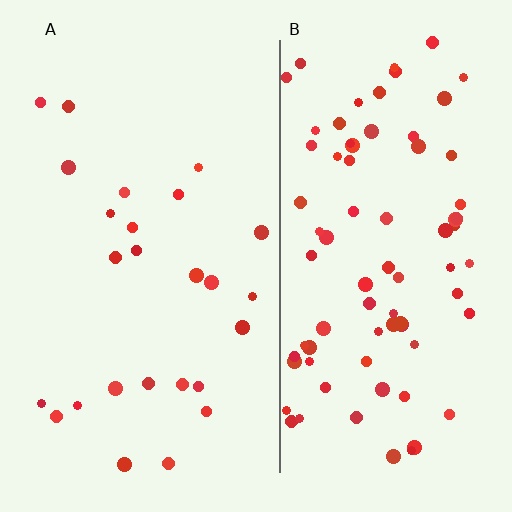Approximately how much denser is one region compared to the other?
Approximately 3.1× — region B over region A.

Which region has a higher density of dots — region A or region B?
B (the right).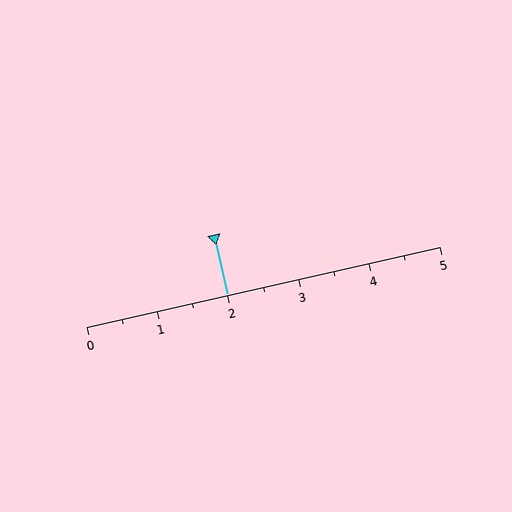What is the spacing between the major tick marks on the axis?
The major ticks are spaced 1 apart.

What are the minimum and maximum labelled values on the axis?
The axis runs from 0 to 5.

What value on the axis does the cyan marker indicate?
The marker indicates approximately 2.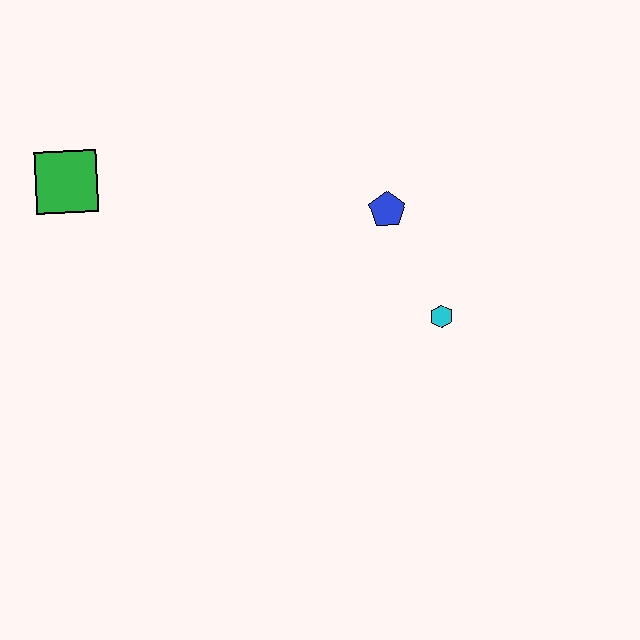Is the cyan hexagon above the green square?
No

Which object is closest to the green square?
The blue pentagon is closest to the green square.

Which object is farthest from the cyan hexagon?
The green square is farthest from the cyan hexagon.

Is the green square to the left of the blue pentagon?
Yes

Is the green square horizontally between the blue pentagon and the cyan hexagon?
No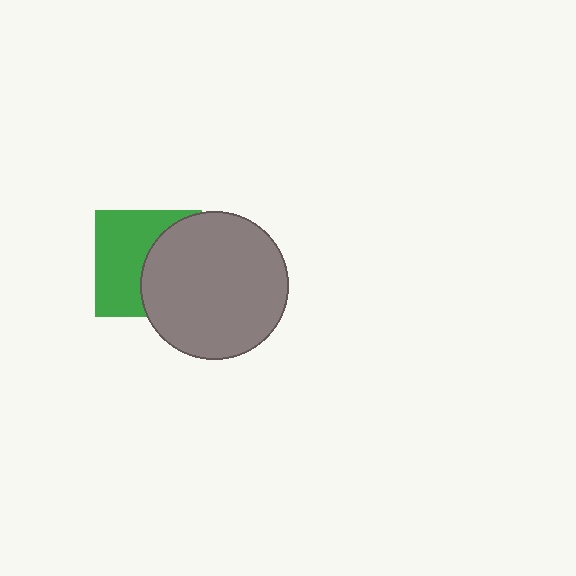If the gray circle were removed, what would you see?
You would see the complete green square.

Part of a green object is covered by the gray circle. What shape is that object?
It is a square.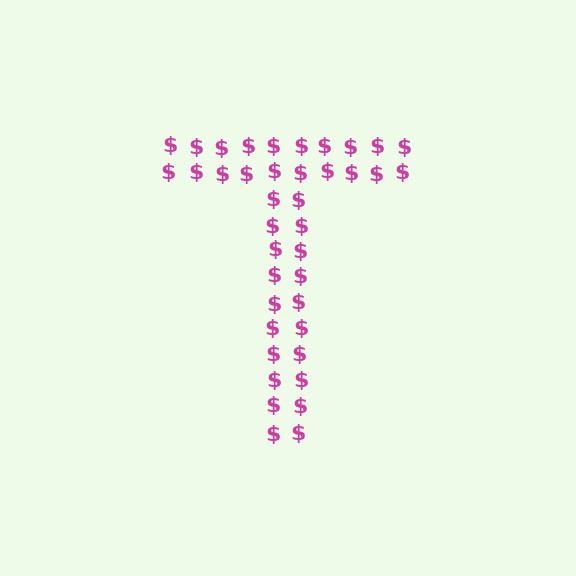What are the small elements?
The small elements are dollar signs.